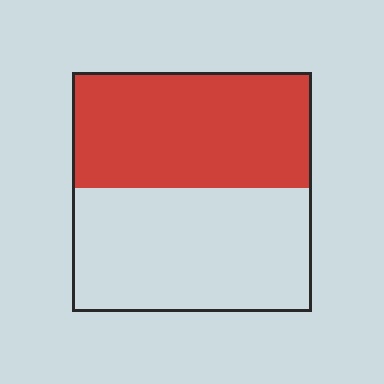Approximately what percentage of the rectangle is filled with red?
Approximately 50%.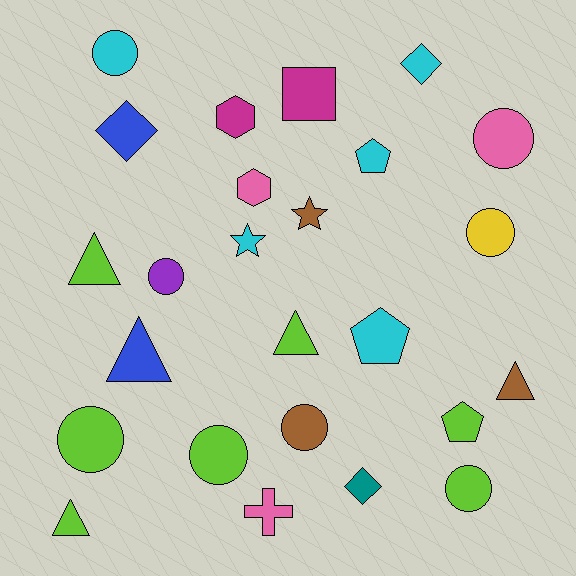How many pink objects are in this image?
There are 3 pink objects.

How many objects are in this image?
There are 25 objects.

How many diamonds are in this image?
There are 3 diamonds.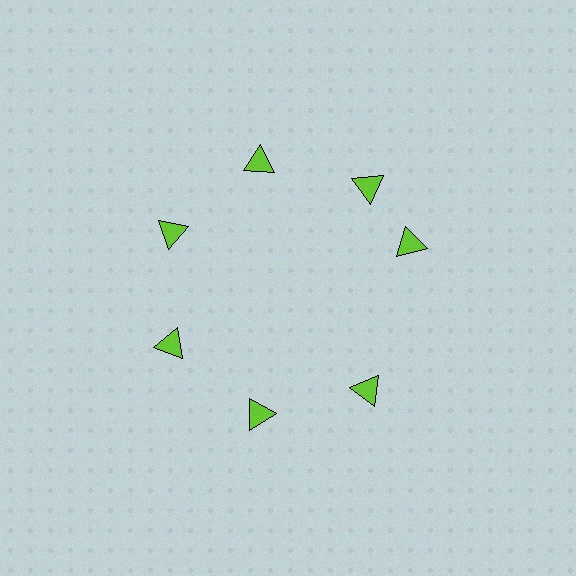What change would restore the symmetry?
The symmetry would be restored by rotating it back into even spacing with its neighbors so that all 7 triangles sit at equal angles and equal distance from the center.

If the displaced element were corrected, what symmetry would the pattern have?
It would have 7-fold rotational symmetry — the pattern would map onto itself every 51 degrees.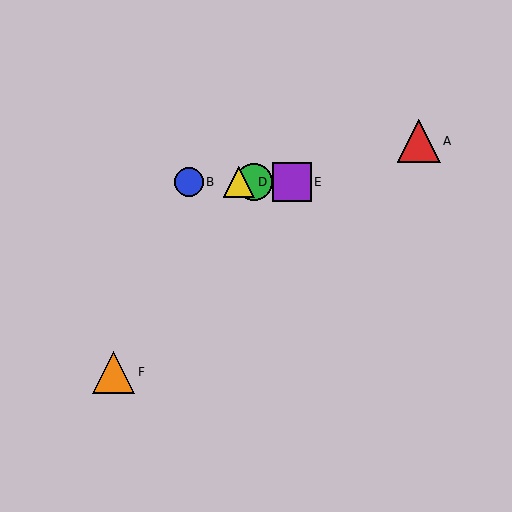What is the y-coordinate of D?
Object D is at y≈182.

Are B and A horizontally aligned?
No, B is at y≈182 and A is at y≈141.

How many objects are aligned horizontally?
4 objects (B, C, D, E) are aligned horizontally.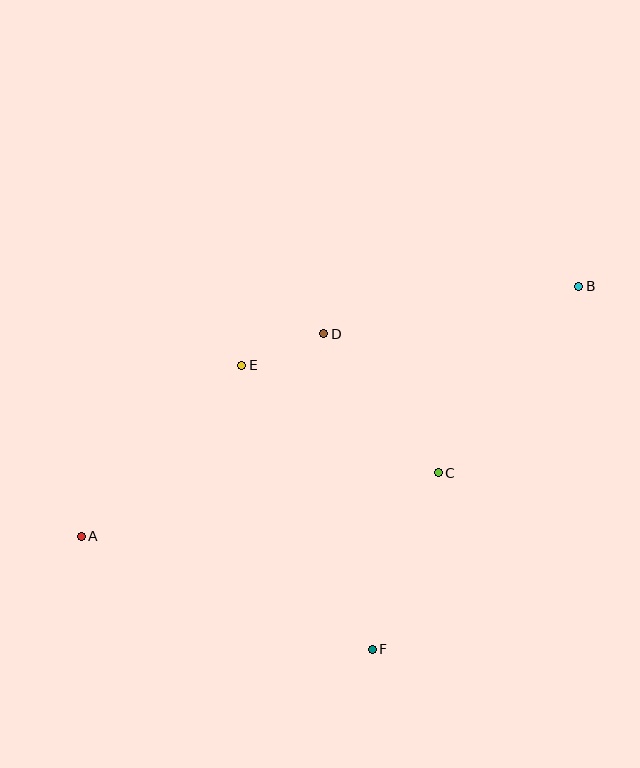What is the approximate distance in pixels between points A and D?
The distance between A and D is approximately 316 pixels.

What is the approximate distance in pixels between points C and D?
The distance between C and D is approximately 180 pixels.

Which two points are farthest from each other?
Points A and B are farthest from each other.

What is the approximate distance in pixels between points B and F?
The distance between B and F is approximately 418 pixels.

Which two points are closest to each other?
Points D and E are closest to each other.